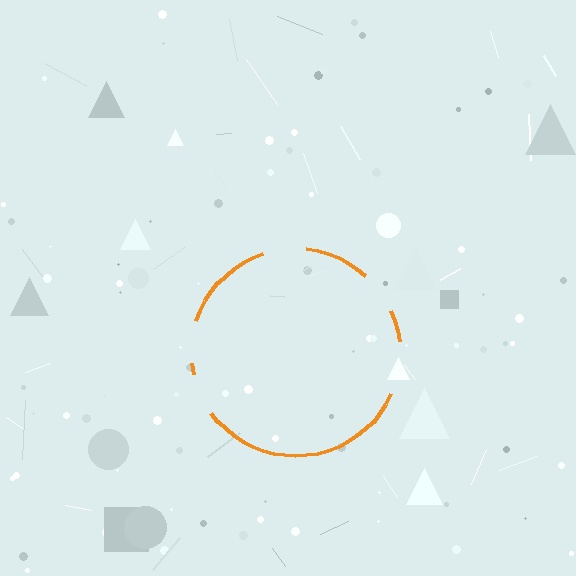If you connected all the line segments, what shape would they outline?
They would outline a circle.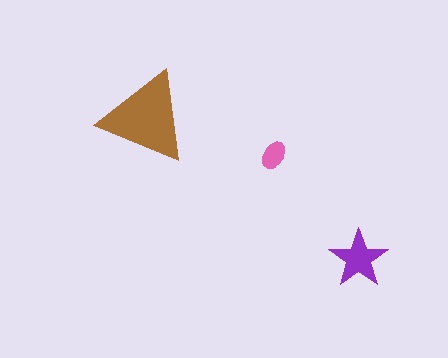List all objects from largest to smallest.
The brown triangle, the purple star, the pink ellipse.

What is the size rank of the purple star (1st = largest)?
2nd.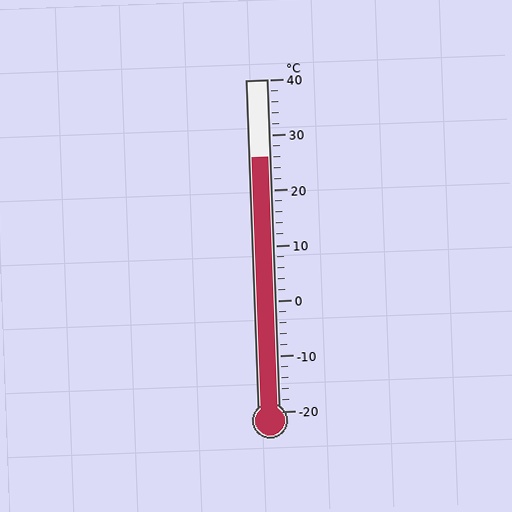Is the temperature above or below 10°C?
The temperature is above 10°C.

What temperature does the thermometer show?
The thermometer shows approximately 26°C.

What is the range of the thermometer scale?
The thermometer scale ranges from -20°C to 40°C.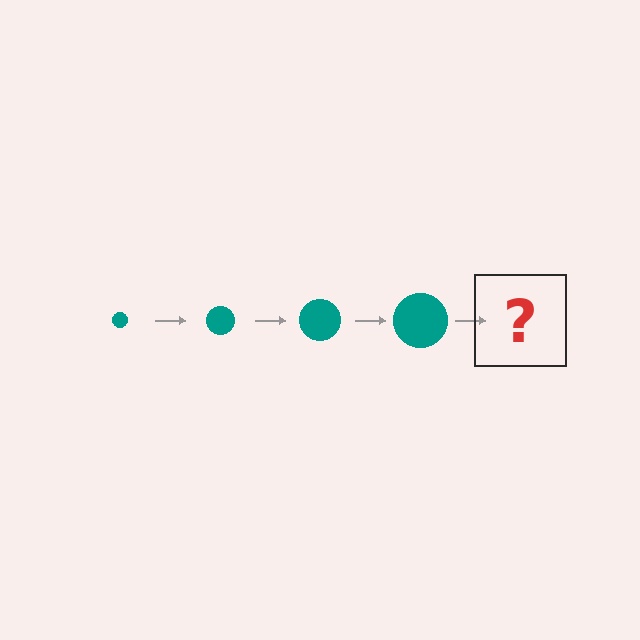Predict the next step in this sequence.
The next step is a teal circle, larger than the previous one.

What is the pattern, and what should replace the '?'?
The pattern is that the circle gets progressively larger each step. The '?' should be a teal circle, larger than the previous one.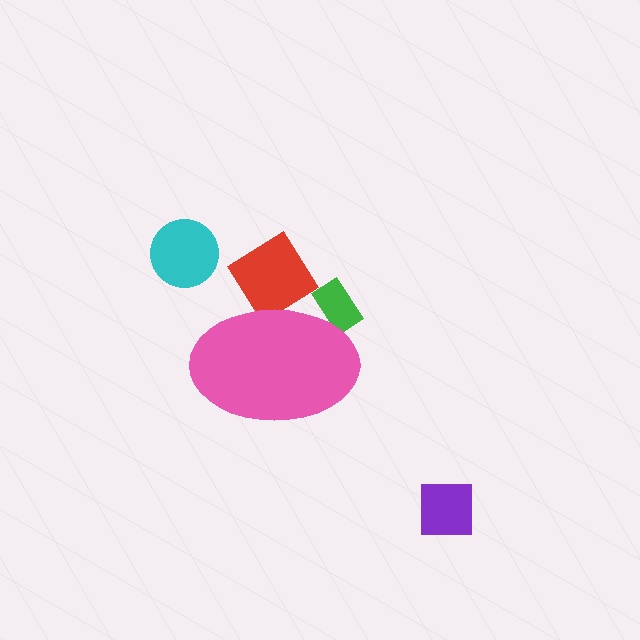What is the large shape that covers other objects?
A pink ellipse.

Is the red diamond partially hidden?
Yes, the red diamond is partially hidden behind the pink ellipse.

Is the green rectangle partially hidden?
Yes, the green rectangle is partially hidden behind the pink ellipse.